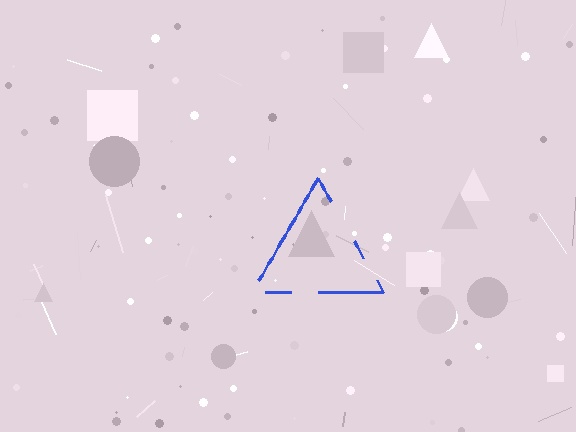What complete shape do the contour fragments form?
The contour fragments form a triangle.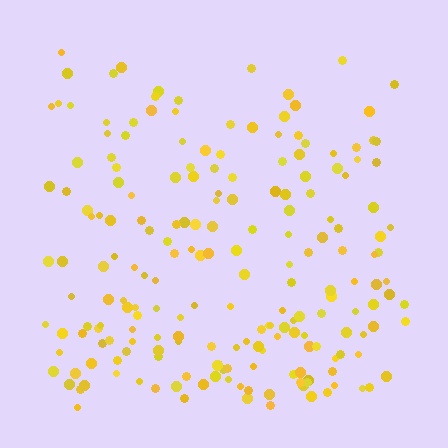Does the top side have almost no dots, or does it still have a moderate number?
Still a moderate number, just noticeably fewer than the bottom.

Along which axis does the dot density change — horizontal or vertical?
Vertical.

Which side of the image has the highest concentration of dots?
The bottom.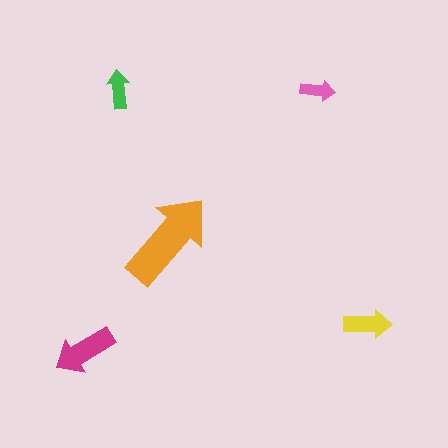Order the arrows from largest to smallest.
the orange one, the magenta one, the yellow one, the green one, the pink one.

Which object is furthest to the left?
The magenta arrow is leftmost.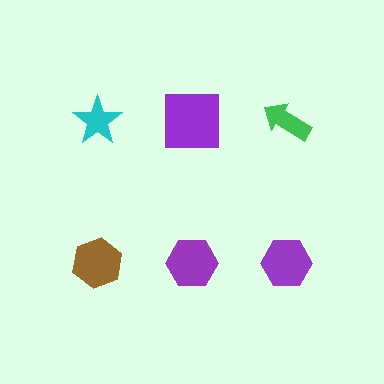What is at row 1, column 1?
A cyan star.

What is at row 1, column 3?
A green arrow.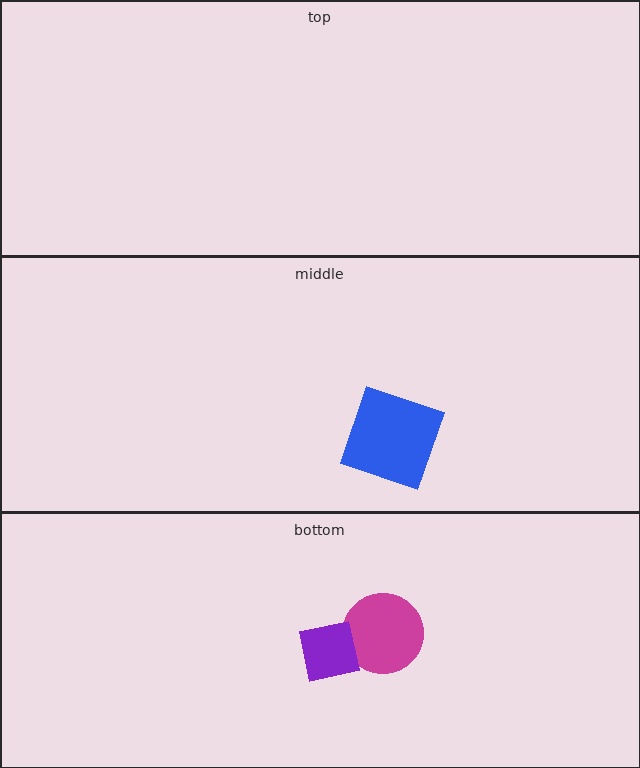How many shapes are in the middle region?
1.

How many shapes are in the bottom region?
2.